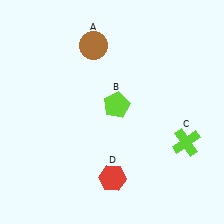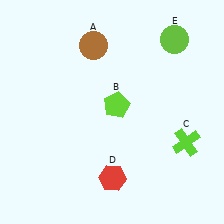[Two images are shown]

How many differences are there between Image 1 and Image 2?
There is 1 difference between the two images.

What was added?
A lime circle (E) was added in Image 2.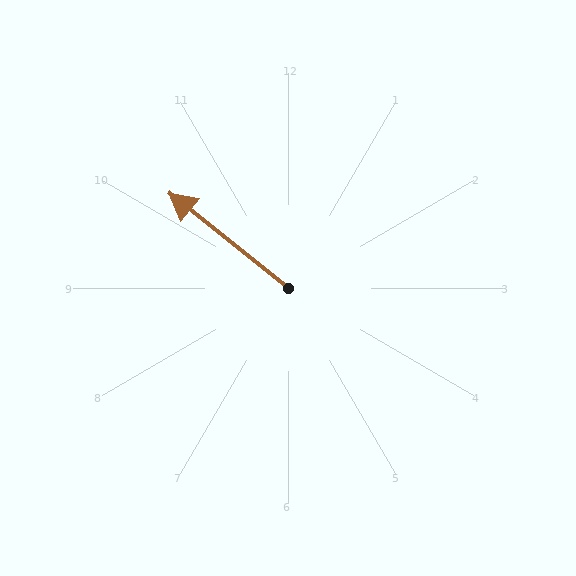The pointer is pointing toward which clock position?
Roughly 10 o'clock.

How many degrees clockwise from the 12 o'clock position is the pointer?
Approximately 309 degrees.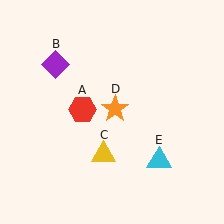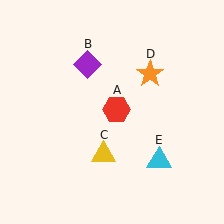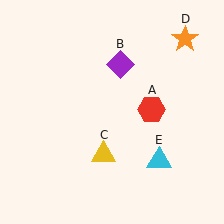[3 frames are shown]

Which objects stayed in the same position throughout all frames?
Yellow triangle (object C) and cyan triangle (object E) remained stationary.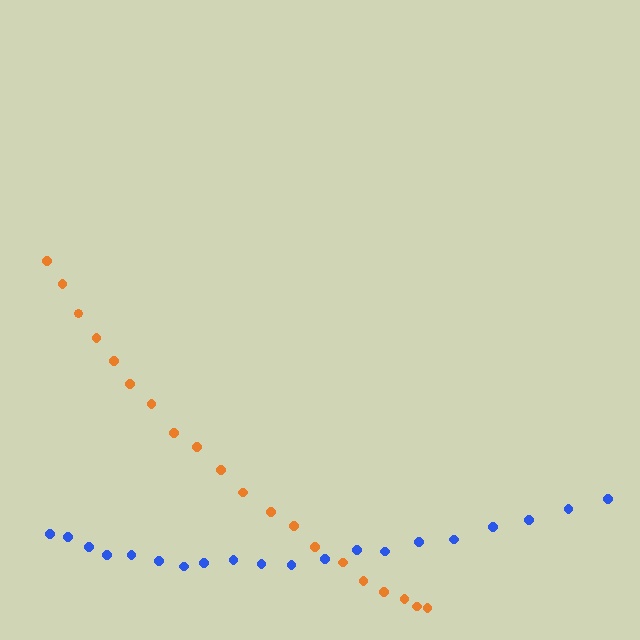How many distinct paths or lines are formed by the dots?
There are 2 distinct paths.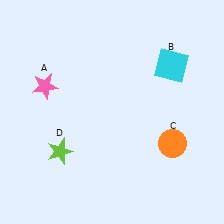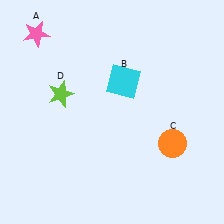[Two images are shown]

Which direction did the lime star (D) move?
The lime star (D) moved up.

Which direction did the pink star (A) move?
The pink star (A) moved up.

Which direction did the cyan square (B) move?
The cyan square (B) moved left.